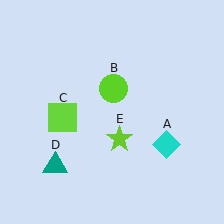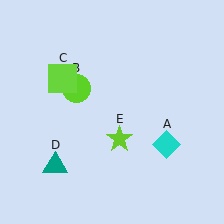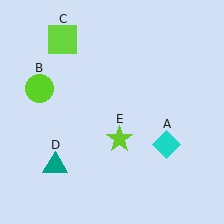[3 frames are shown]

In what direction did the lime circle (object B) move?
The lime circle (object B) moved left.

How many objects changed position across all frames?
2 objects changed position: lime circle (object B), lime square (object C).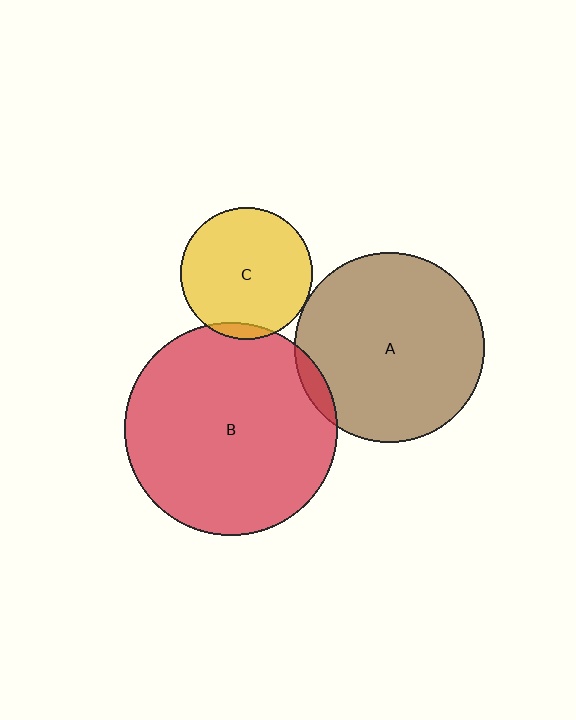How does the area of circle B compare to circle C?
Approximately 2.6 times.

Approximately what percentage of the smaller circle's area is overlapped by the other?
Approximately 5%.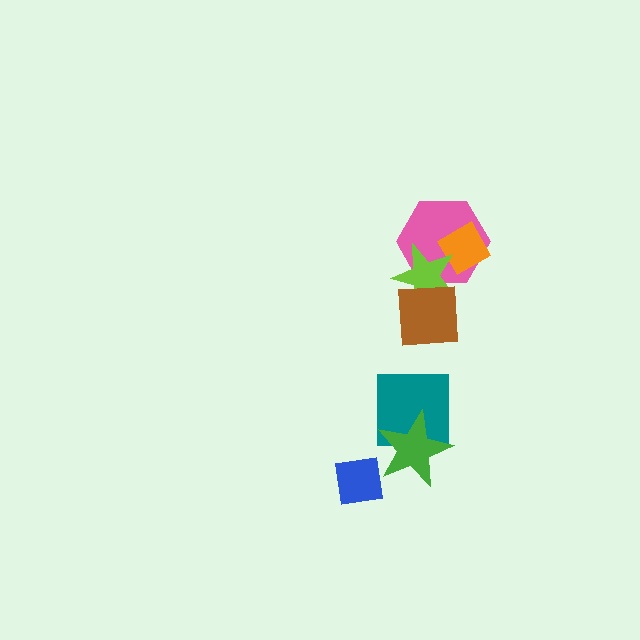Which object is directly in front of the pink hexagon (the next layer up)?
The orange diamond is directly in front of the pink hexagon.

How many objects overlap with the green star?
1 object overlaps with the green star.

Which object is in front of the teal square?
The green star is in front of the teal square.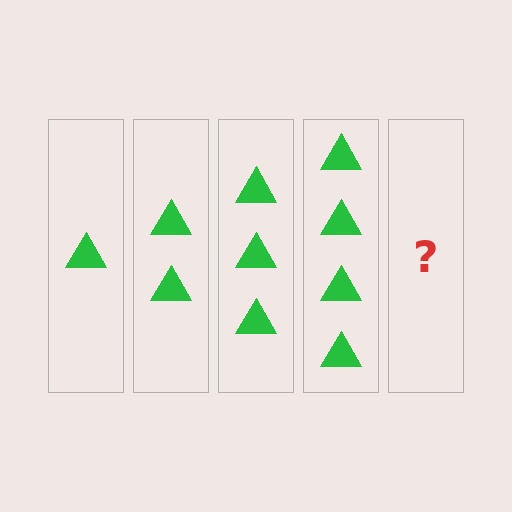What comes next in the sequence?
The next element should be 5 triangles.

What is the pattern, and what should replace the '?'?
The pattern is that each step adds one more triangle. The '?' should be 5 triangles.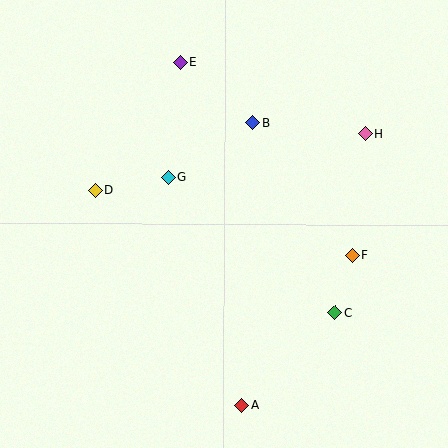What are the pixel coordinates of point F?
Point F is at (352, 255).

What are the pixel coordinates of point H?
Point H is at (365, 134).